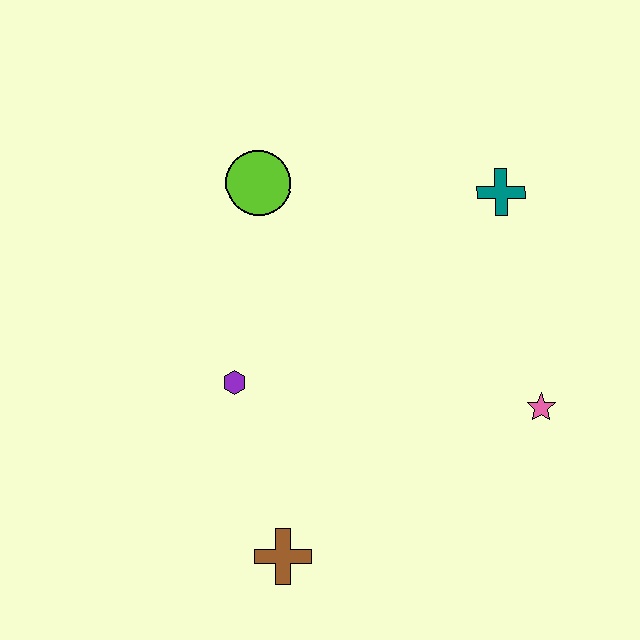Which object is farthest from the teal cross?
The brown cross is farthest from the teal cross.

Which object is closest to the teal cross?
The pink star is closest to the teal cross.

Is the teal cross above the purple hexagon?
Yes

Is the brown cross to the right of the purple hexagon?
Yes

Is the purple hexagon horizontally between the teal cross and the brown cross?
No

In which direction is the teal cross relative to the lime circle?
The teal cross is to the right of the lime circle.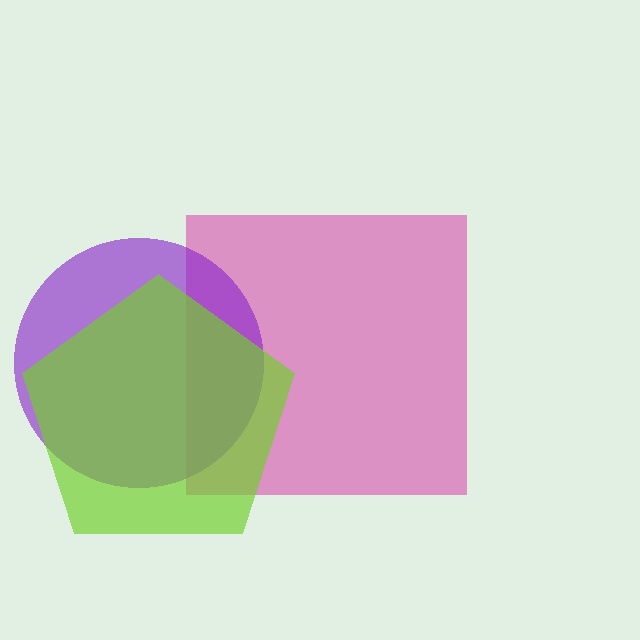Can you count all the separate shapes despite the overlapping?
Yes, there are 3 separate shapes.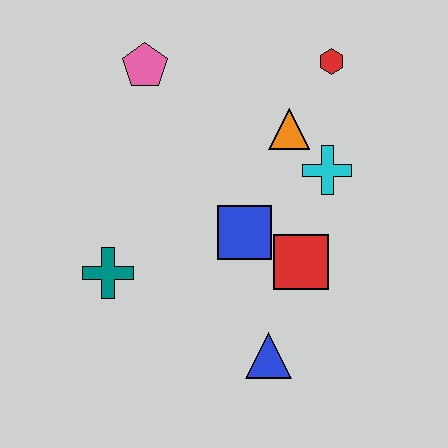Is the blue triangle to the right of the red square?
No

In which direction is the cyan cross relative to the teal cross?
The cyan cross is to the right of the teal cross.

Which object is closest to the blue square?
The red square is closest to the blue square.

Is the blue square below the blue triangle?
No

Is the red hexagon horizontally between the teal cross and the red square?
No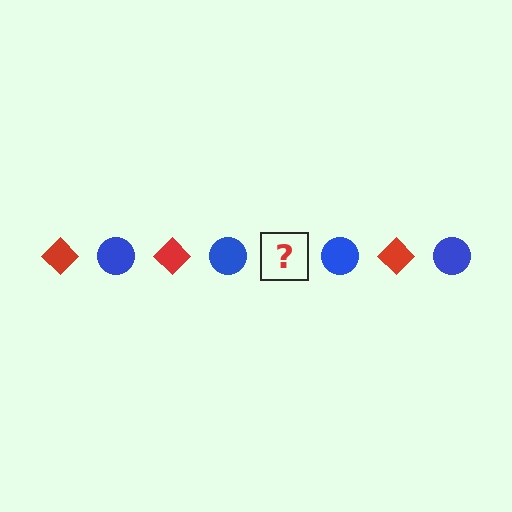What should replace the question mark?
The question mark should be replaced with a red diamond.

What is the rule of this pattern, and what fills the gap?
The rule is that the pattern alternates between red diamond and blue circle. The gap should be filled with a red diamond.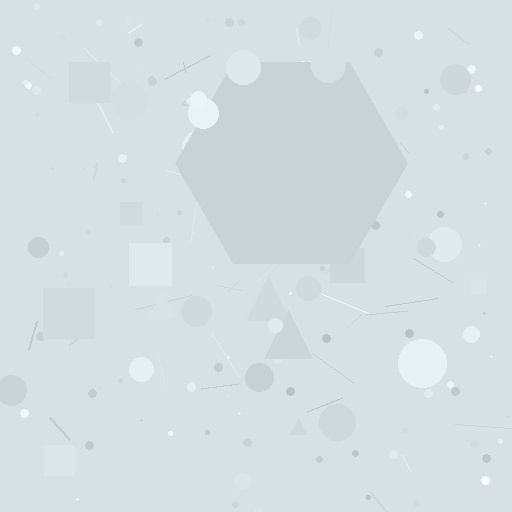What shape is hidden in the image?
A hexagon is hidden in the image.